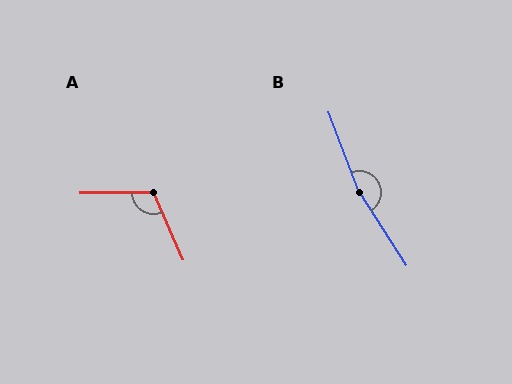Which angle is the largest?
B, at approximately 168 degrees.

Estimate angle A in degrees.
Approximately 113 degrees.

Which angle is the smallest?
A, at approximately 113 degrees.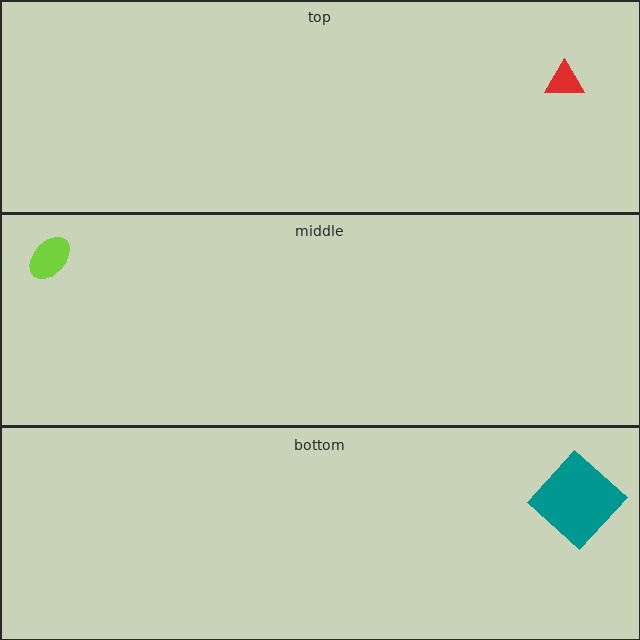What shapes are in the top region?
The red triangle.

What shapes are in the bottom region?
The teal diamond.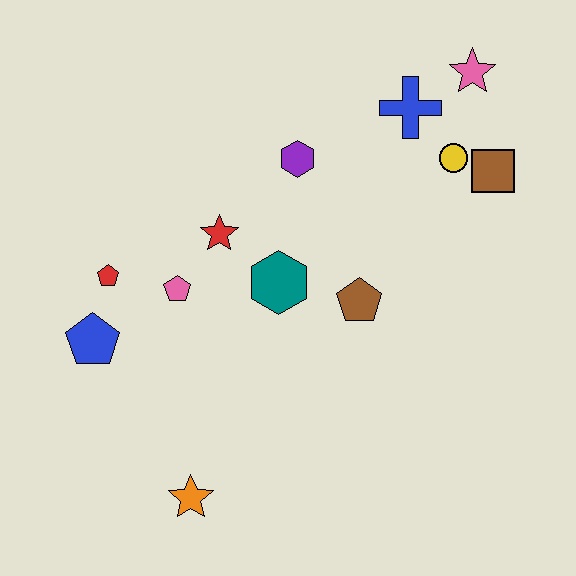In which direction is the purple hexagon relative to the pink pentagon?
The purple hexagon is above the pink pentagon.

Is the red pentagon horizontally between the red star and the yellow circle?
No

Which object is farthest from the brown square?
The orange star is farthest from the brown square.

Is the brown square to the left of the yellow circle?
No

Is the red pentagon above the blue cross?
No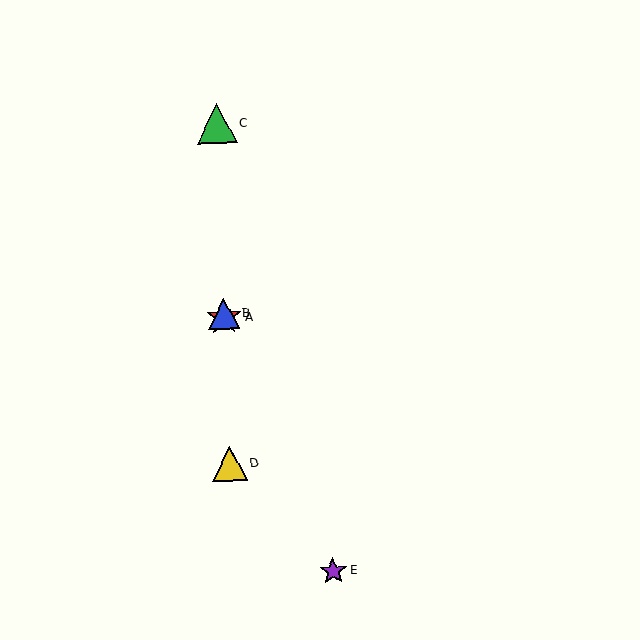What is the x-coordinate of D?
Object D is at x≈230.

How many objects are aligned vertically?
4 objects (A, B, C, D) are aligned vertically.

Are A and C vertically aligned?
Yes, both are at x≈224.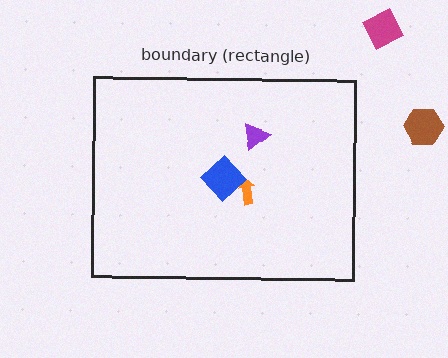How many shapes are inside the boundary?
3 inside, 2 outside.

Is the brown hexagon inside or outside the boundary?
Outside.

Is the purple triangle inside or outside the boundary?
Inside.